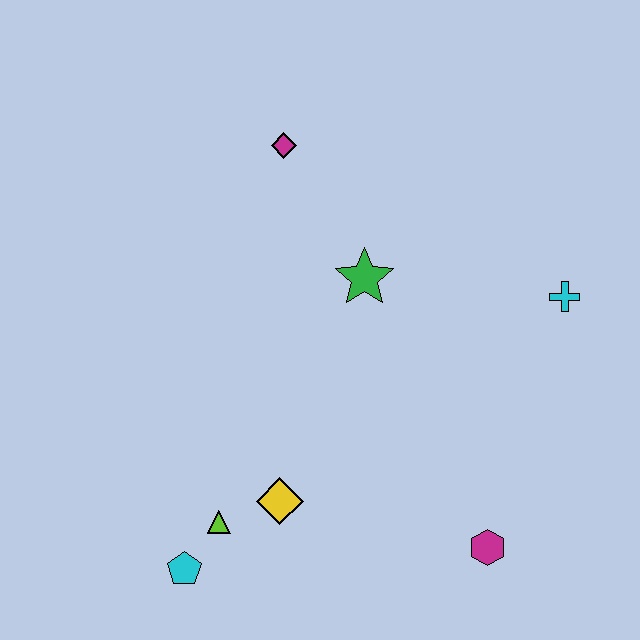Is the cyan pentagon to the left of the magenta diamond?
Yes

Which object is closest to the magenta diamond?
The green star is closest to the magenta diamond.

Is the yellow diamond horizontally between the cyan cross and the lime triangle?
Yes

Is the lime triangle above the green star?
No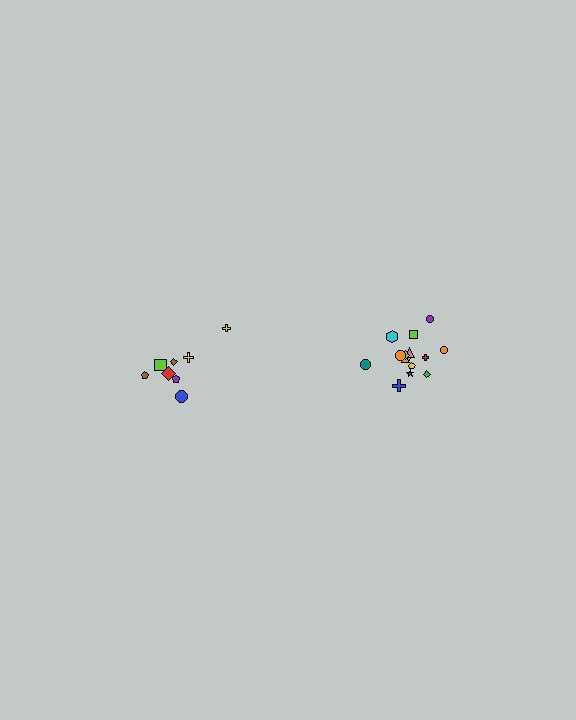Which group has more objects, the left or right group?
The right group.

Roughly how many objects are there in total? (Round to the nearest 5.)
Roughly 25 objects in total.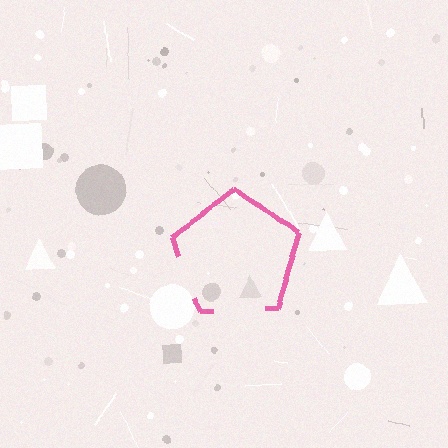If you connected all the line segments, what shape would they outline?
They would outline a pentagon.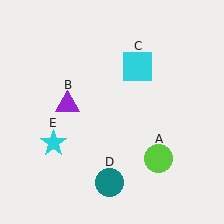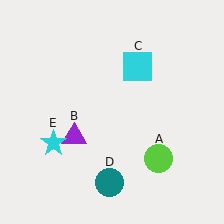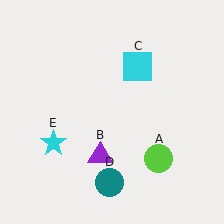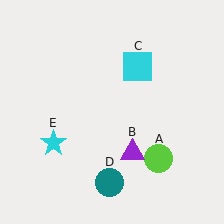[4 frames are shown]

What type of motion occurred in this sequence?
The purple triangle (object B) rotated counterclockwise around the center of the scene.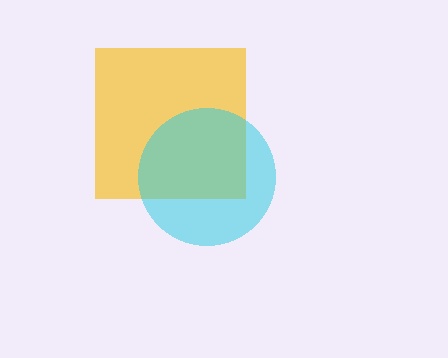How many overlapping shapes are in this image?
There are 2 overlapping shapes in the image.